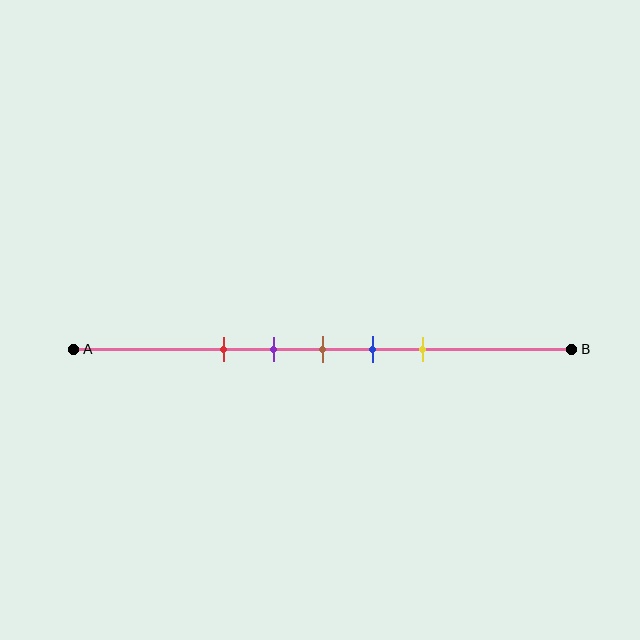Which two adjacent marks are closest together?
The purple and brown marks are the closest adjacent pair.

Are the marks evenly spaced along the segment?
Yes, the marks are approximately evenly spaced.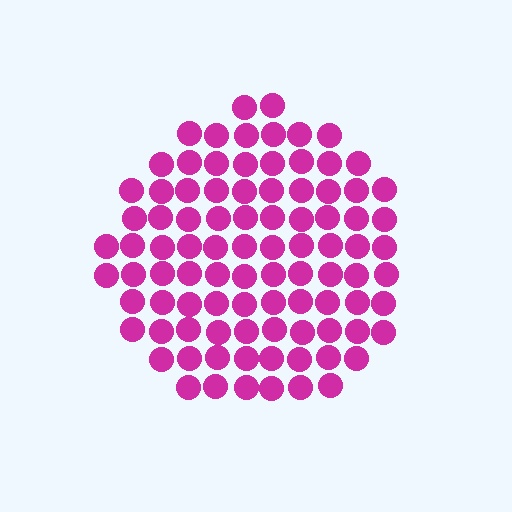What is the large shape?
The large shape is a circle.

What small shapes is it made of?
It is made of small circles.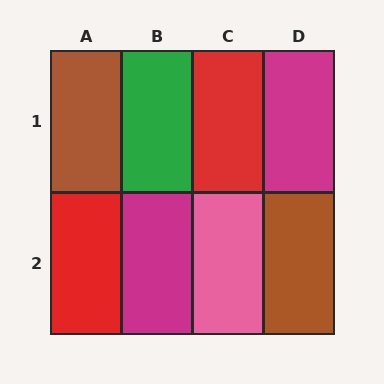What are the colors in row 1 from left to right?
Brown, green, red, magenta.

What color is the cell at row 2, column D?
Brown.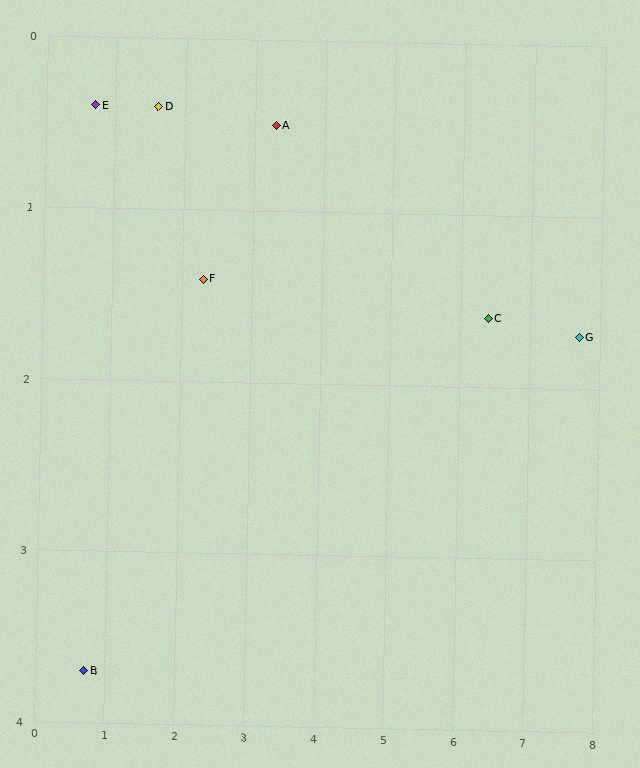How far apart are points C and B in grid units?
Points C and B are about 6.1 grid units apart.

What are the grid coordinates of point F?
Point F is at approximately (2.3, 1.4).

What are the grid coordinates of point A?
Point A is at approximately (3.3, 0.5).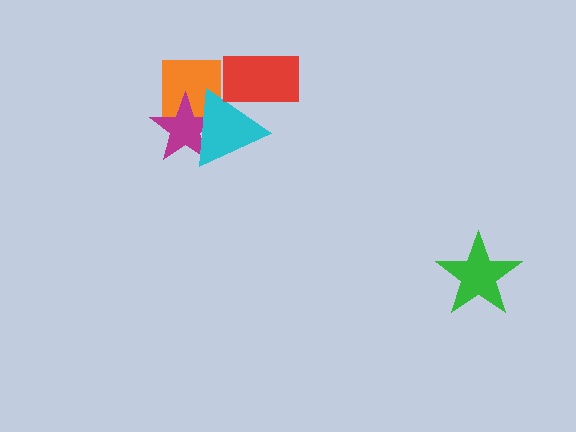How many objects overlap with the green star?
0 objects overlap with the green star.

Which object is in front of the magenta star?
The cyan triangle is in front of the magenta star.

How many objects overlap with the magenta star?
2 objects overlap with the magenta star.